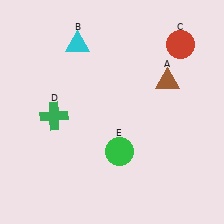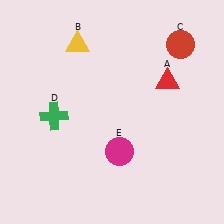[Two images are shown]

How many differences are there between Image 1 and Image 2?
There are 3 differences between the two images.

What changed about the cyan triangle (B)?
In Image 1, B is cyan. In Image 2, it changed to yellow.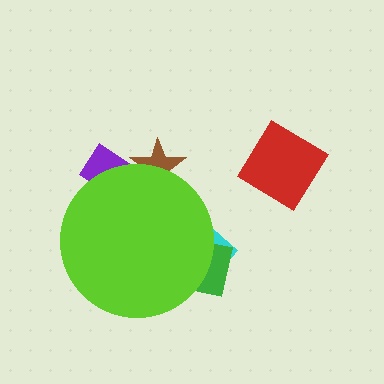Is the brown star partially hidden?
Yes, the brown star is partially hidden behind the lime circle.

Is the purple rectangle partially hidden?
Yes, the purple rectangle is partially hidden behind the lime circle.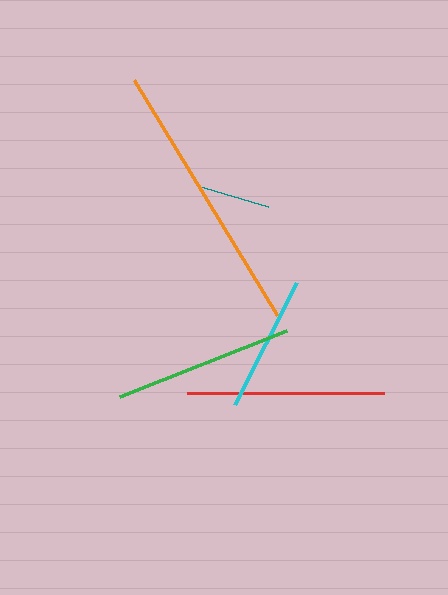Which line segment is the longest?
The orange line is the longest at approximately 275 pixels.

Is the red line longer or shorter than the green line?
The red line is longer than the green line.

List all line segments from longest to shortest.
From longest to shortest: orange, red, green, cyan, teal.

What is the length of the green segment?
The green segment is approximately 180 pixels long.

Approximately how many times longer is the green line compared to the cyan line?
The green line is approximately 1.3 times the length of the cyan line.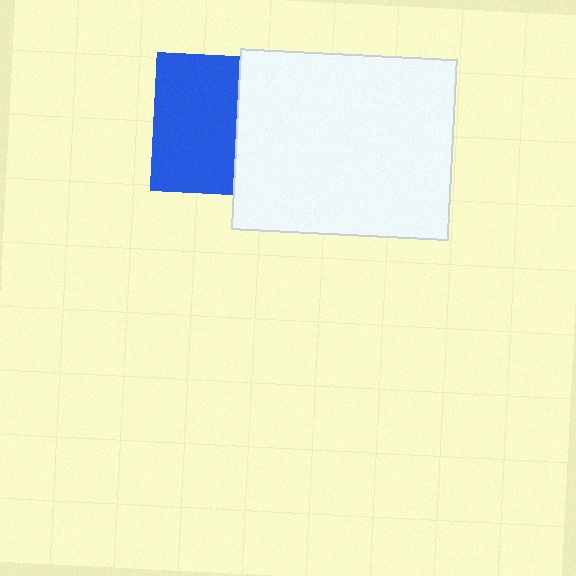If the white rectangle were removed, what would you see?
You would see the complete blue square.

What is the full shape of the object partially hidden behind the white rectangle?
The partially hidden object is a blue square.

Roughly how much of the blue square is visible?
About half of it is visible (roughly 59%).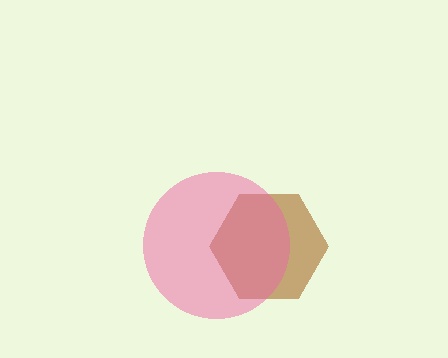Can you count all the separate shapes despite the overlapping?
Yes, there are 2 separate shapes.